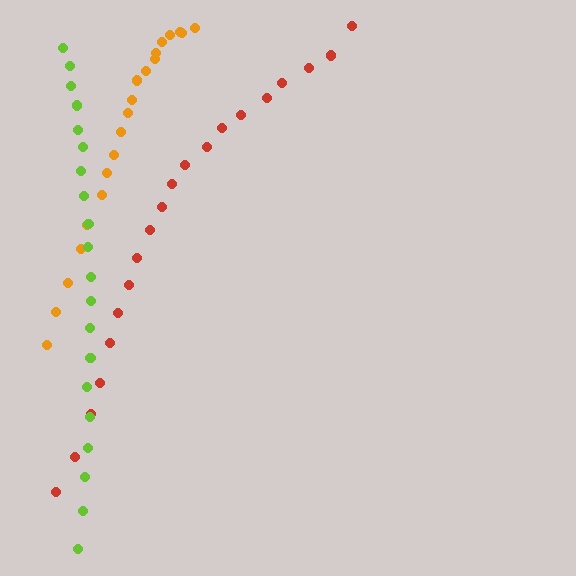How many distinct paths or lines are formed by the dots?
There are 3 distinct paths.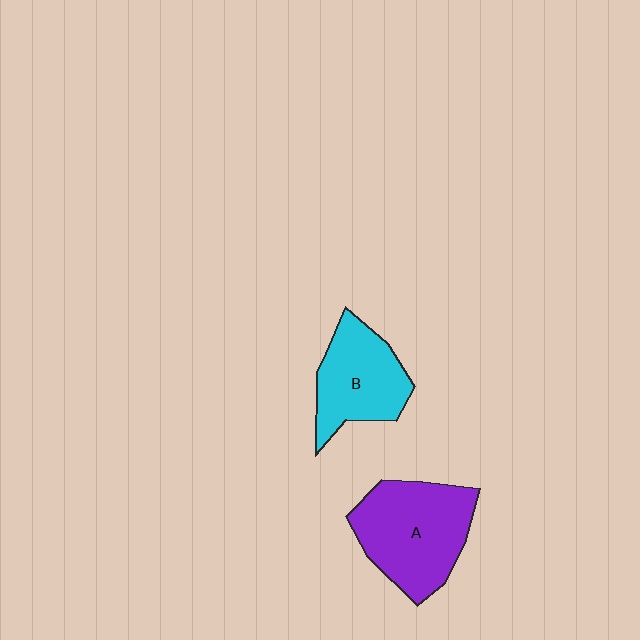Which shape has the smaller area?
Shape B (cyan).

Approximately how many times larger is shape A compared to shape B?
Approximately 1.3 times.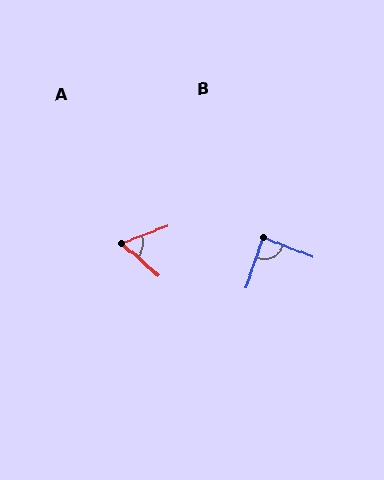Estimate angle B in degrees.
Approximately 87 degrees.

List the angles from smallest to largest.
A (62°), B (87°).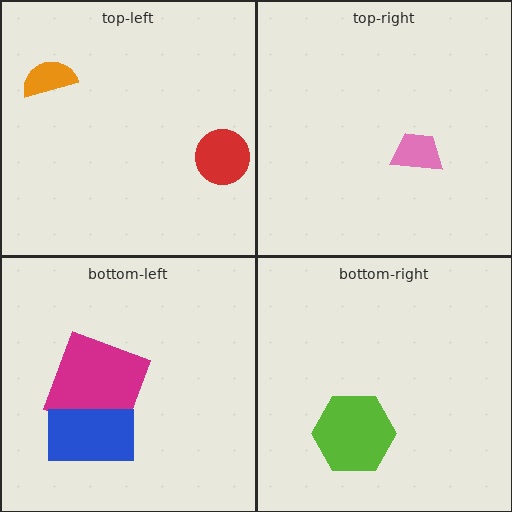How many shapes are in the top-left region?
2.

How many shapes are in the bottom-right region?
1.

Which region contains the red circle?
The top-left region.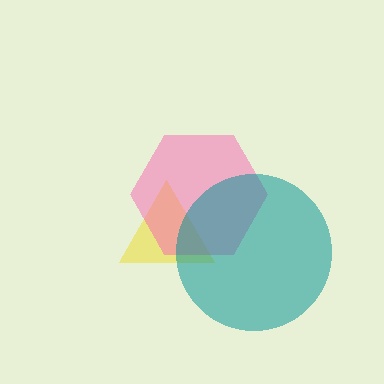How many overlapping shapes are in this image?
There are 3 overlapping shapes in the image.